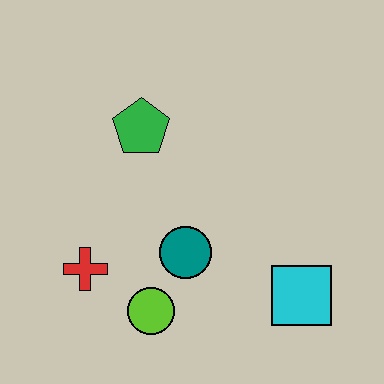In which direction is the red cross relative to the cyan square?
The red cross is to the left of the cyan square.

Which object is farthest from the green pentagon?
The cyan square is farthest from the green pentagon.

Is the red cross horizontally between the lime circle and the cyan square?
No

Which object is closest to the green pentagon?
The teal circle is closest to the green pentagon.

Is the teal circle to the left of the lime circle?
No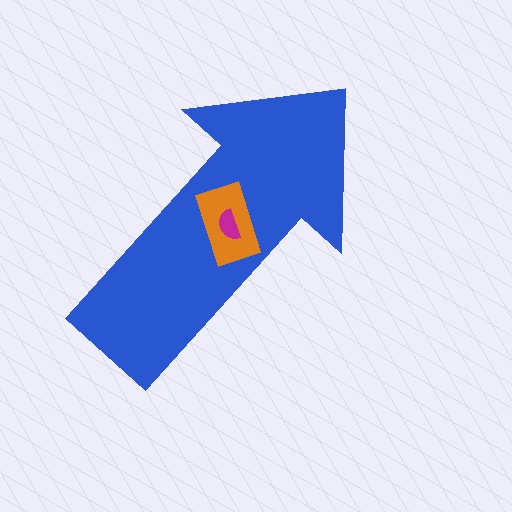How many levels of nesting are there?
3.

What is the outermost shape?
The blue arrow.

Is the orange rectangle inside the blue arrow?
Yes.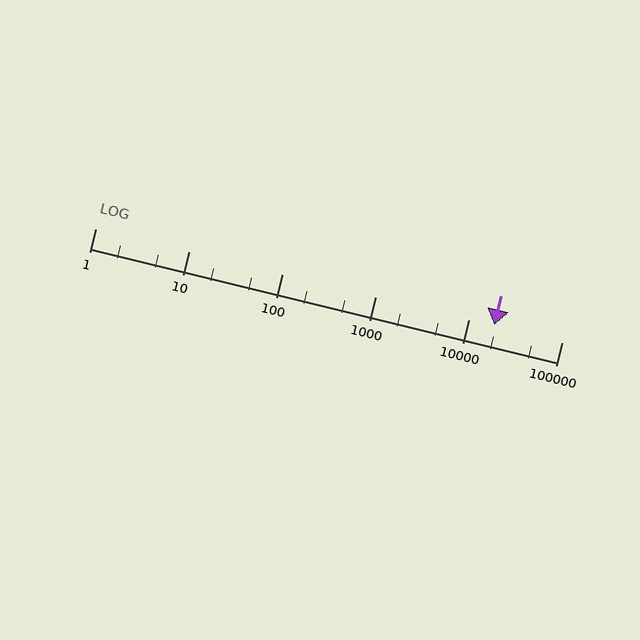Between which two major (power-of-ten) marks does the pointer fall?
The pointer is between 10000 and 100000.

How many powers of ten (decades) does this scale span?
The scale spans 5 decades, from 1 to 100000.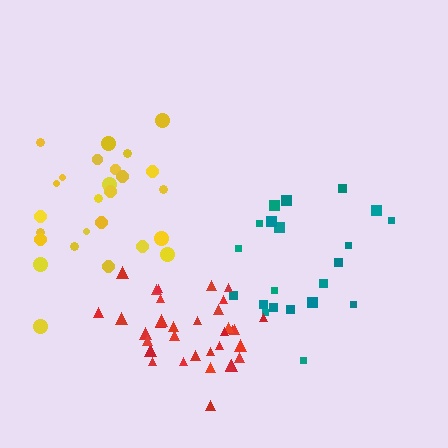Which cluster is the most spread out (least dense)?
Yellow.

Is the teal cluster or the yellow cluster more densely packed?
Teal.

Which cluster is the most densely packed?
Red.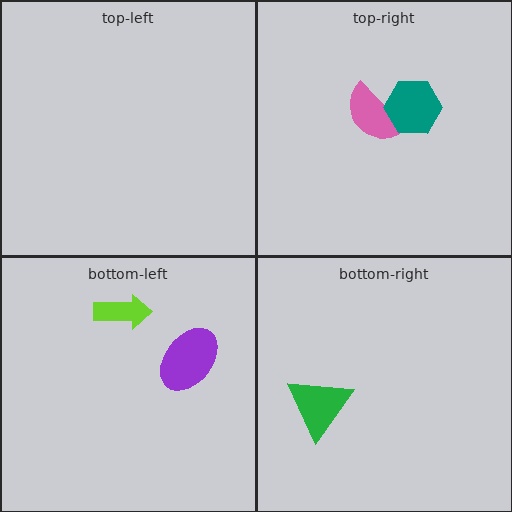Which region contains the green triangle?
The bottom-right region.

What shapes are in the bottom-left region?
The lime arrow, the purple ellipse.